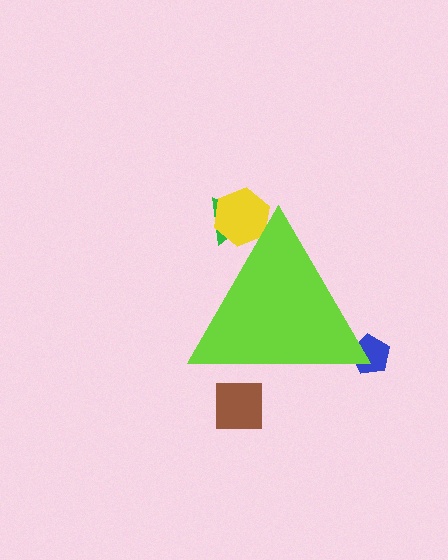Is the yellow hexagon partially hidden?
Yes, the yellow hexagon is partially hidden behind the lime triangle.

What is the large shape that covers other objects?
A lime triangle.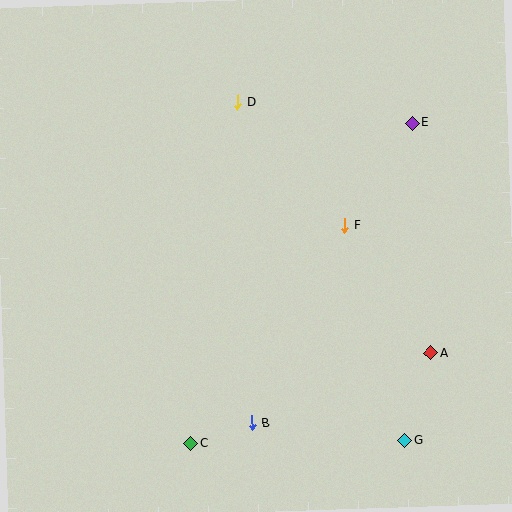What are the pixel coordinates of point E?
Point E is at (412, 123).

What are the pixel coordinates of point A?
Point A is at (431, 353).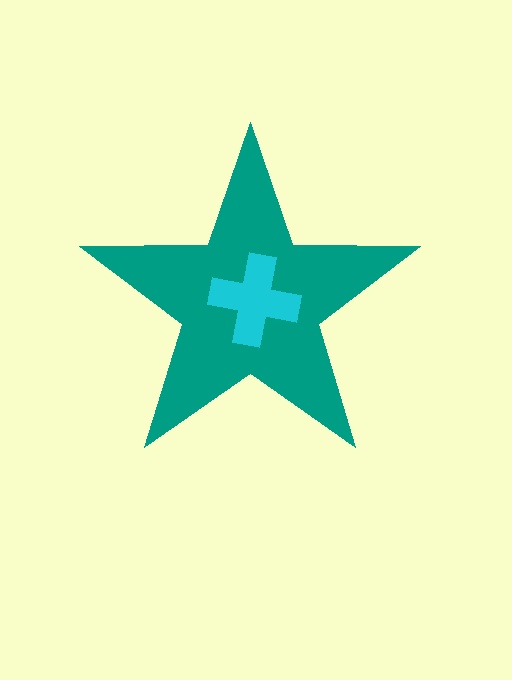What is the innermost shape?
The cyan cross.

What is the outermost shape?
The teal star.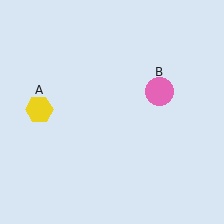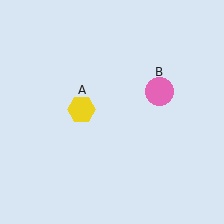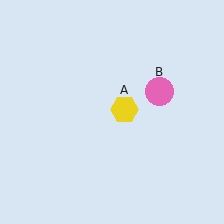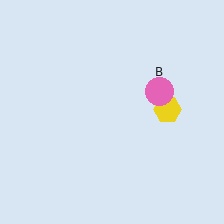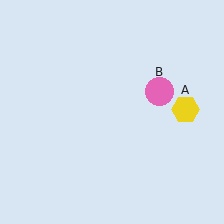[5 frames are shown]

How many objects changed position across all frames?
1 object changed position: yellow hexagon (object A).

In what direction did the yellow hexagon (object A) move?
The yellow hexagon (object A) moved right.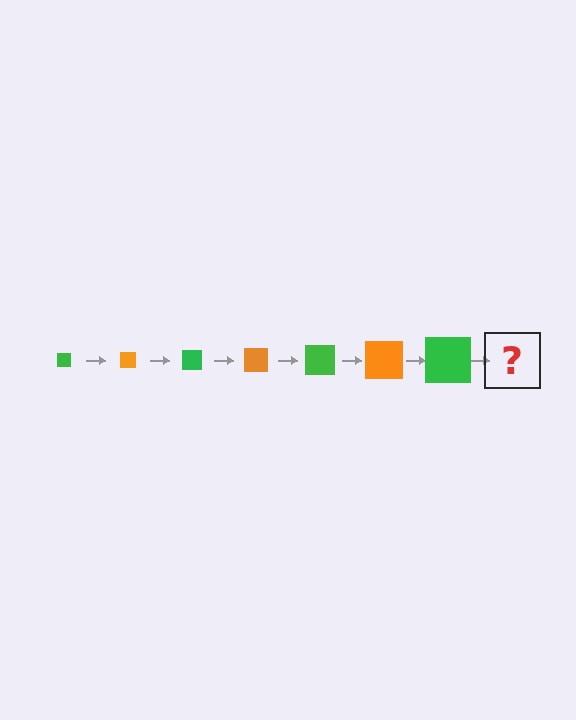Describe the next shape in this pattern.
It should be an orange square, larger than the previous one.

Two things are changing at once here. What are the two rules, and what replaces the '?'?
The two rules are that the square grows larger each step and the color cycles through green and orange. The '?' should be an orange square, larger than the previous one.